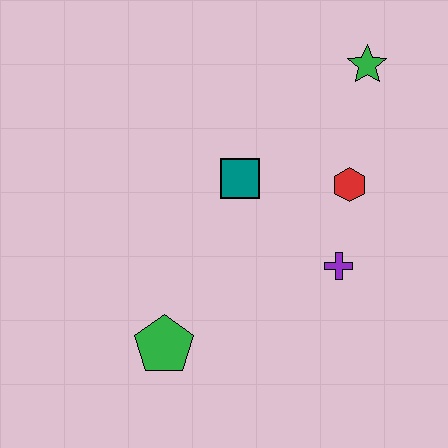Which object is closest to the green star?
The red hexagon is closest to the green star.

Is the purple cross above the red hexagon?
No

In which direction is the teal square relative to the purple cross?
The teal square is to the left of the purple cross.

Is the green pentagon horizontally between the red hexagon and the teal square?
No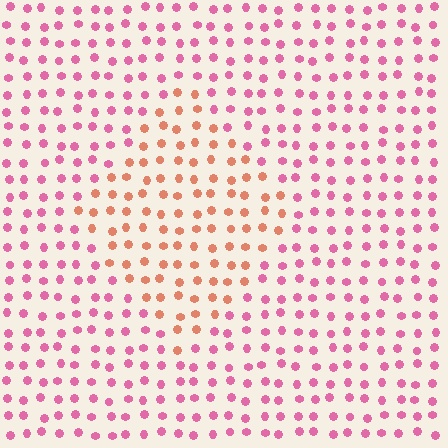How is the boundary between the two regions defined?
The boundary is defined purely by a slight shift in hue (about 43 degrees). Spacing, size, and orientation are identical on both sides.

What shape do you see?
I see a diamond.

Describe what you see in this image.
The image is filled with small pink elements in a uniform arrangement. A diamond-shaped region is visible where the elements are tinted to a slightly different hue, forming a subtle color boundary.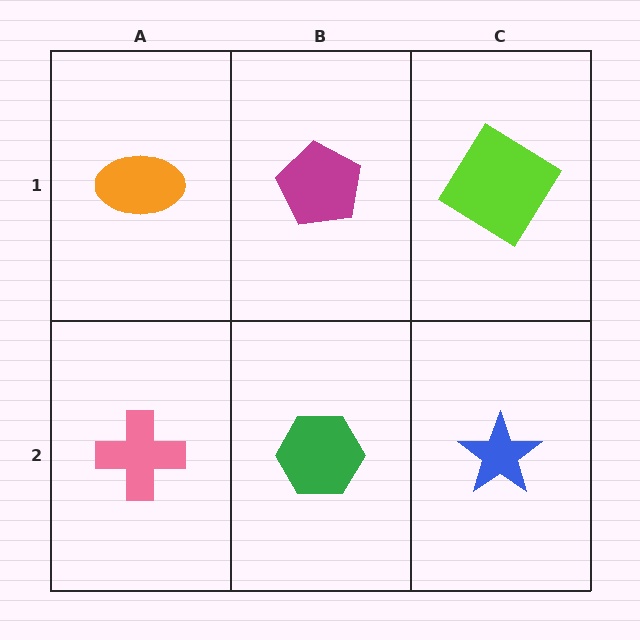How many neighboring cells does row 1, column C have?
2.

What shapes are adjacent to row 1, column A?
A pink cross (row 2, column A), a magenta pentagon (row 1, column B).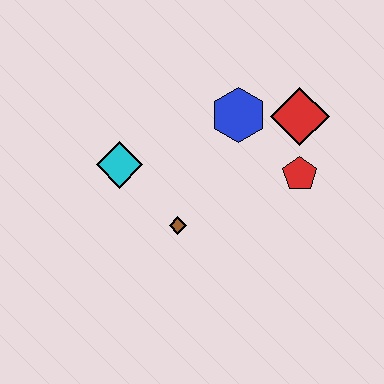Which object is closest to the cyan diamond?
The brown diamond is closest to the cyan diamond.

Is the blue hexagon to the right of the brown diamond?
Yes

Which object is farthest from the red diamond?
The cyan diamond is farthest from the red diamond.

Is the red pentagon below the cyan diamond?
Yes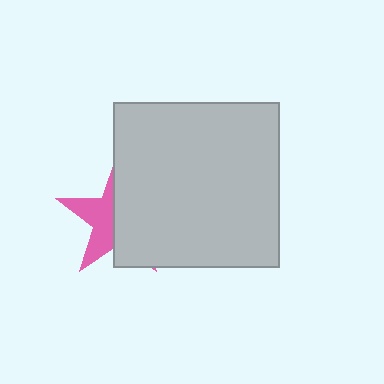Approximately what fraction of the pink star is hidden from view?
Roughly 57% of the pink star is hidden behind the light gray square.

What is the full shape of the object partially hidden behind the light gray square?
The partially hidden object is a pink star.